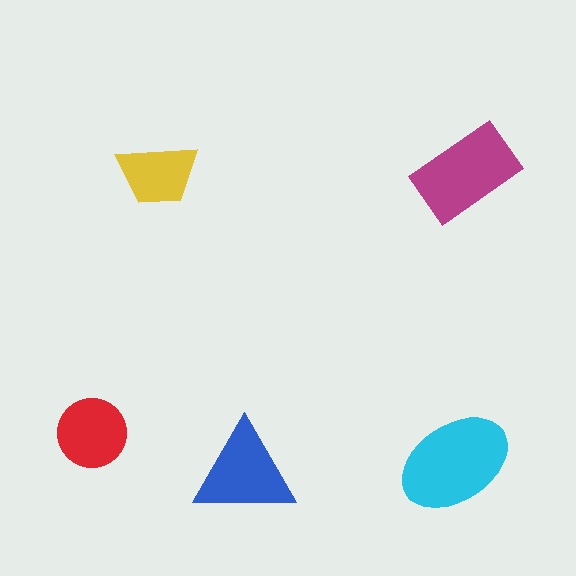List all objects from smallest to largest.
The yellow trapezoid, the red circle, the blue triangle, the magenta rectangle, the cyan ellipse.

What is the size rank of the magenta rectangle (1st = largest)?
2nd.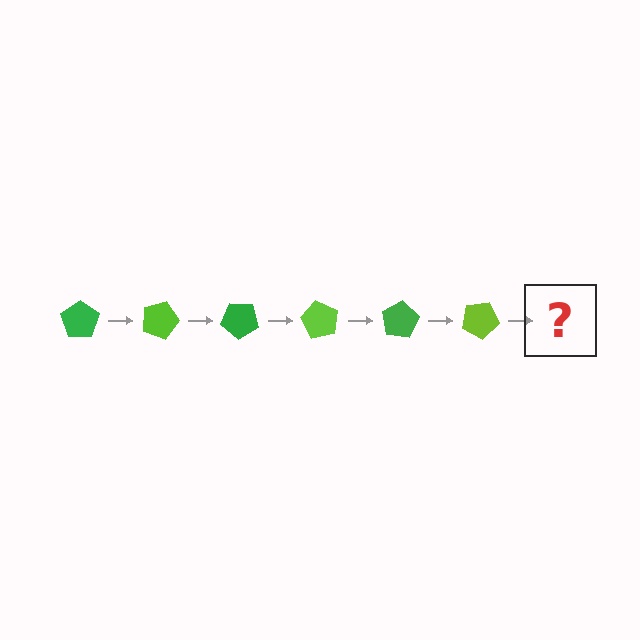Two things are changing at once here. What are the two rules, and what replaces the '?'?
The two rules are that it rotates 20 degrees each step and the color cycles through green and lime. The '?' should be a green pentagon, rotated 120 degrees from the start.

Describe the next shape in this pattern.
It should be a green pentagon, rotated 120 degrees from the start.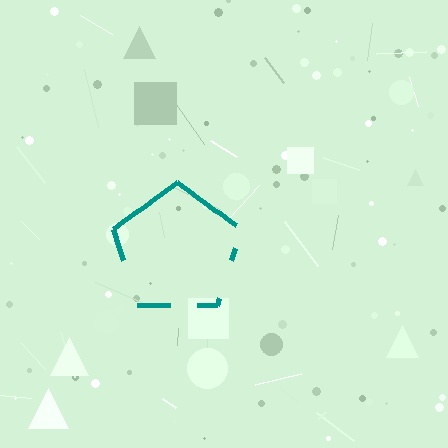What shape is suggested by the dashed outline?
The dashed outline suggests a pentagon.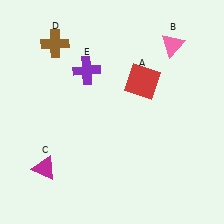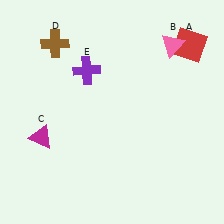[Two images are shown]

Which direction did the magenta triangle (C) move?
The magenta triangle (C) moved up.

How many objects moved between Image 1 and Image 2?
2 objects moved between the two images.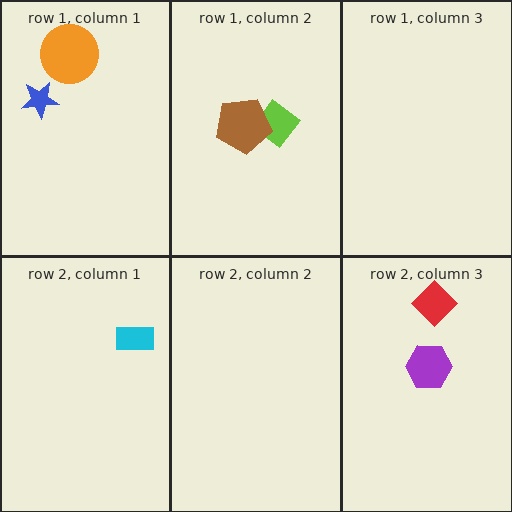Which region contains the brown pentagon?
The row 1, column 2 region.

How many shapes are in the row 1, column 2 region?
2.